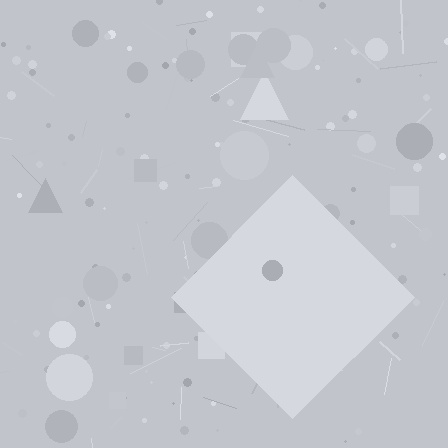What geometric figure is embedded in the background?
A diamond is embedded in the background.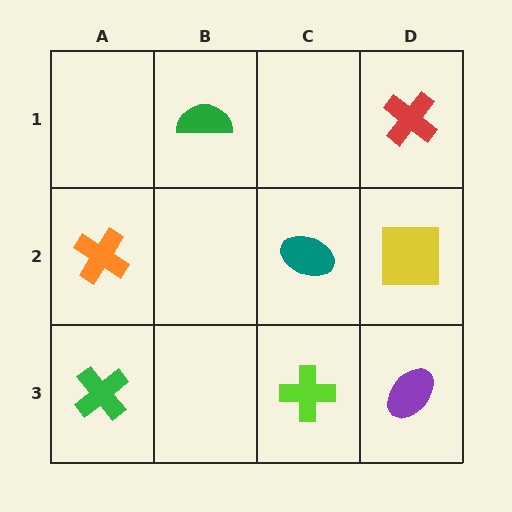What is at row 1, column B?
A green semicircle.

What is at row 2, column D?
A yellow square.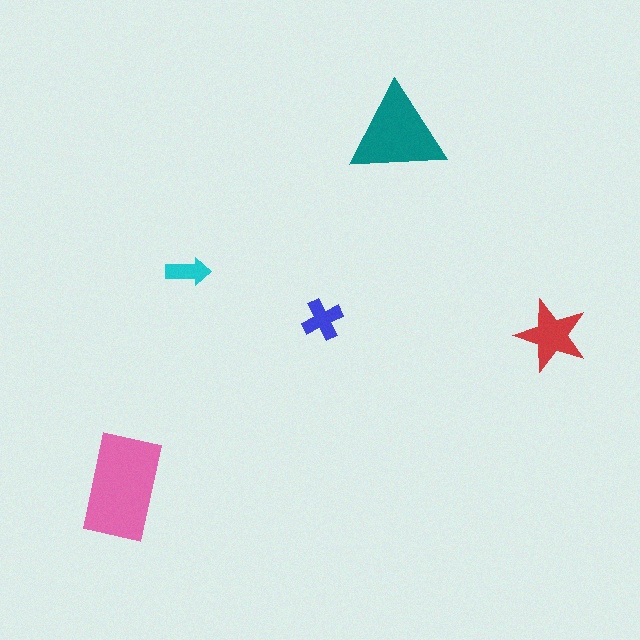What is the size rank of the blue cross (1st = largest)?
4th.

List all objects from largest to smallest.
The pink rectangle, the teal triangle, the red star, the blue cross, the cyan arrow.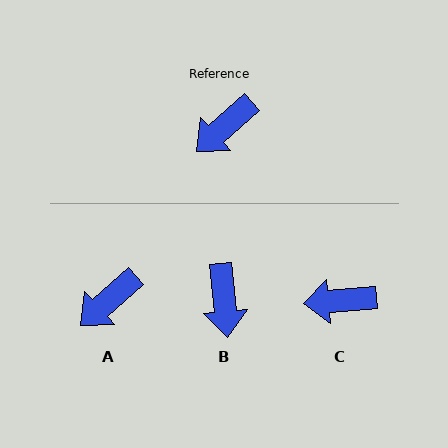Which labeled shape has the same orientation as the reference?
A.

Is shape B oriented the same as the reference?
No, it is off by about 54 degrees.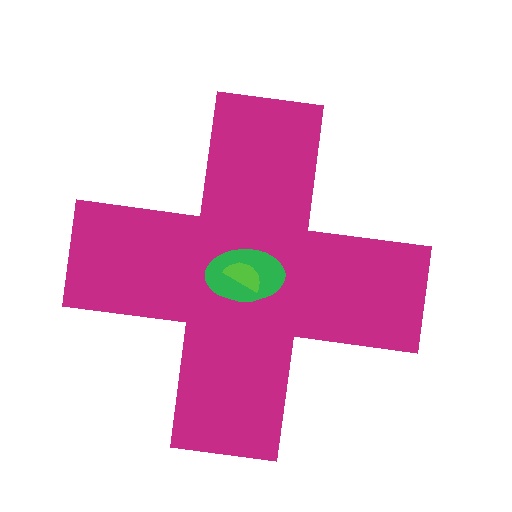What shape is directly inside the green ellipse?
The lime semicircle.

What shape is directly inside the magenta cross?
The green ellipse.